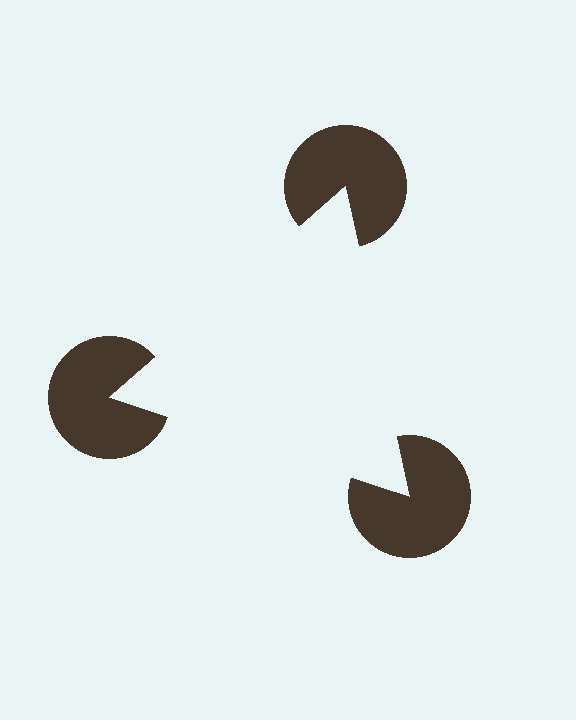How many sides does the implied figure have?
3 sides.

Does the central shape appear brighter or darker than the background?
It typically appears slightly brighter than the background, even though no actual brightness change is drawn.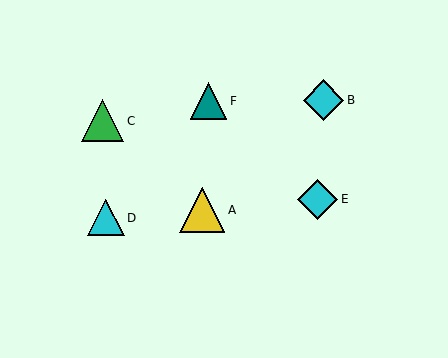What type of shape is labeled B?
Shape B is a cyan diamond.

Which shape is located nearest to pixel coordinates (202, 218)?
The yellow triangle (labeled A) at (202, 210) is nearest to that location.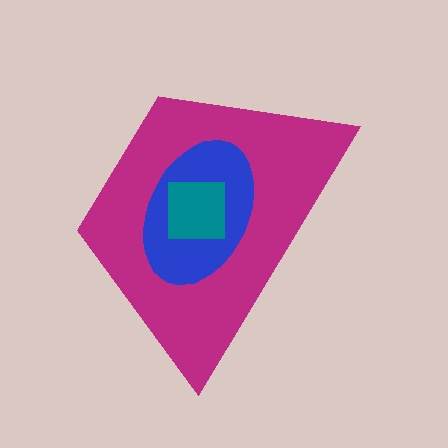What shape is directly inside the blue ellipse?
The teal square.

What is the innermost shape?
The teal square.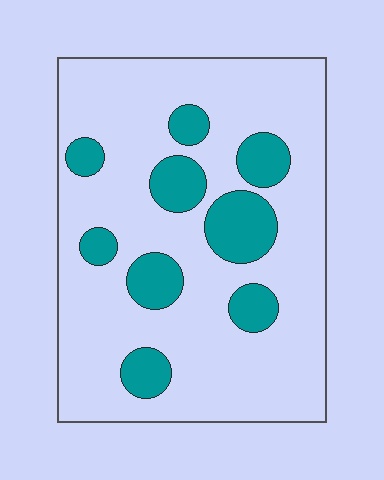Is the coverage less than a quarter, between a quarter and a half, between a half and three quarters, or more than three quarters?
Less than a quarter.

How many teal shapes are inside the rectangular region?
9.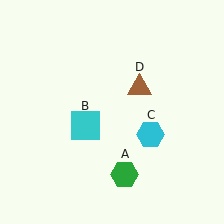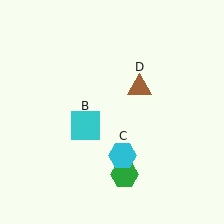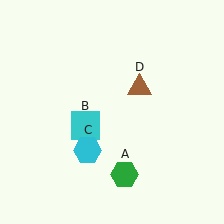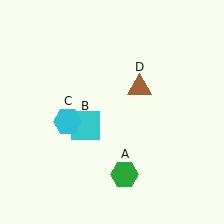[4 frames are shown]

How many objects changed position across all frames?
1 object changed position: cyan hexagon (object C).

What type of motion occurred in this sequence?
The cyan hexagon (object C) rotated clockwise around the center of the scene.